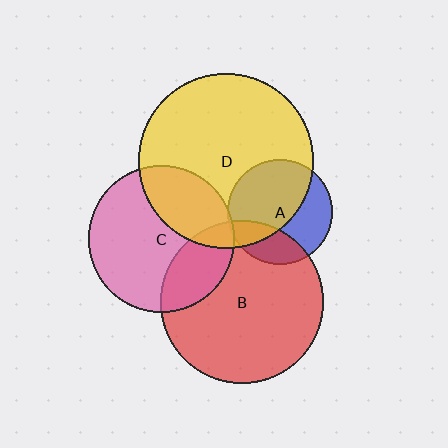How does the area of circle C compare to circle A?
Approximately 1.9 times.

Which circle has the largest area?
Circle D (yellow).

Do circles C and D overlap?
Yes.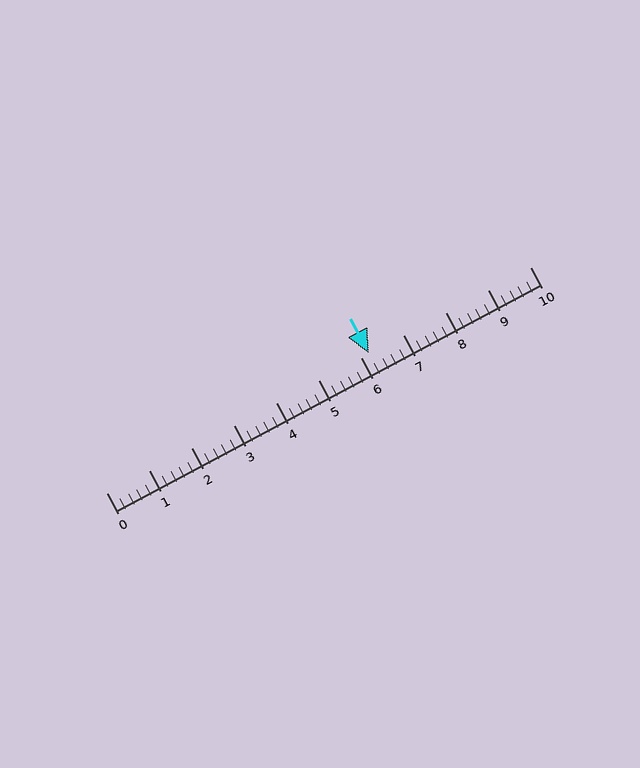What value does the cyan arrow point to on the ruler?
The cyan arrow points to approximately 6.2.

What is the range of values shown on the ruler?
The ruler shows values from 0 to 10.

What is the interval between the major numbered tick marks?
The major tick marks are spaced 1 units apart.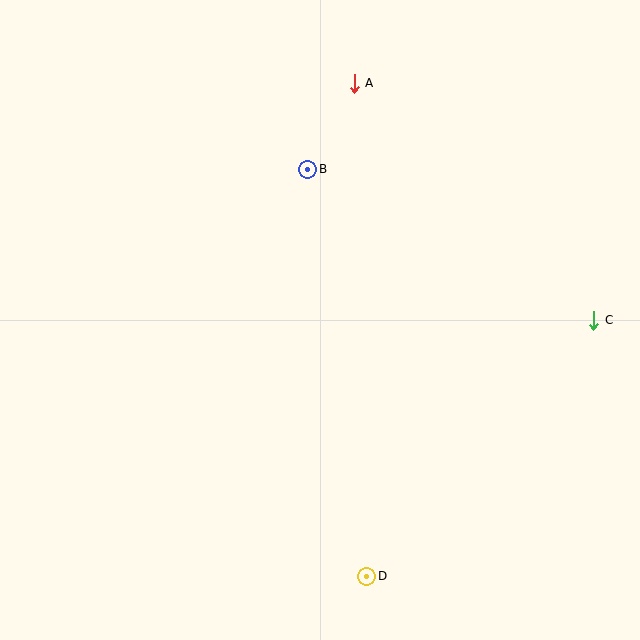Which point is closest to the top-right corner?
Point A is closest to the top-right corner.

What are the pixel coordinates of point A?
Point A is at (354, 83).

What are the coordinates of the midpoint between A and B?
The midpoint between A and B is at (331, 126).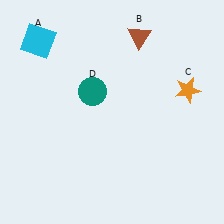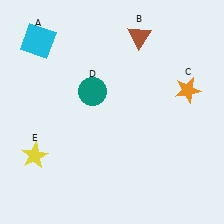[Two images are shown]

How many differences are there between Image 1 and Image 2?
There is 1 difference between the two images.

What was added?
A yellow star (E) was added in Image 2.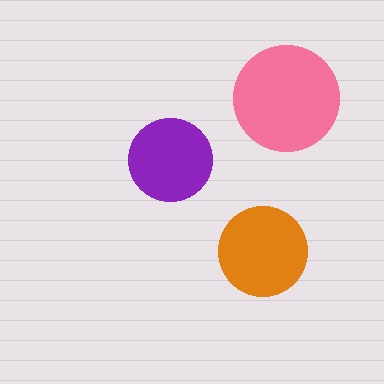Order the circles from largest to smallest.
the pink one, the orange one, the purple one.